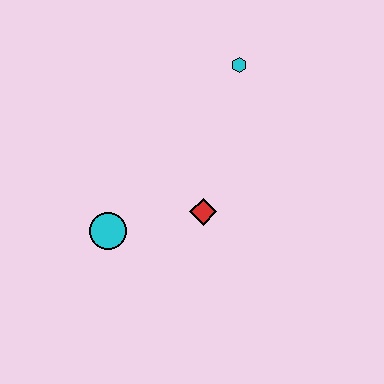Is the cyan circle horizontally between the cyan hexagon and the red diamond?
No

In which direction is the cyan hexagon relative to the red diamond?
The cyan hexagon is above the red diamond.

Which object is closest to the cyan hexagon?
The red diamond is closest to the cyan hexagon.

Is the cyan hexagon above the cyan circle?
Yes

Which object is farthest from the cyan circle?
The cyan hexagon is farthest from the cyan circle.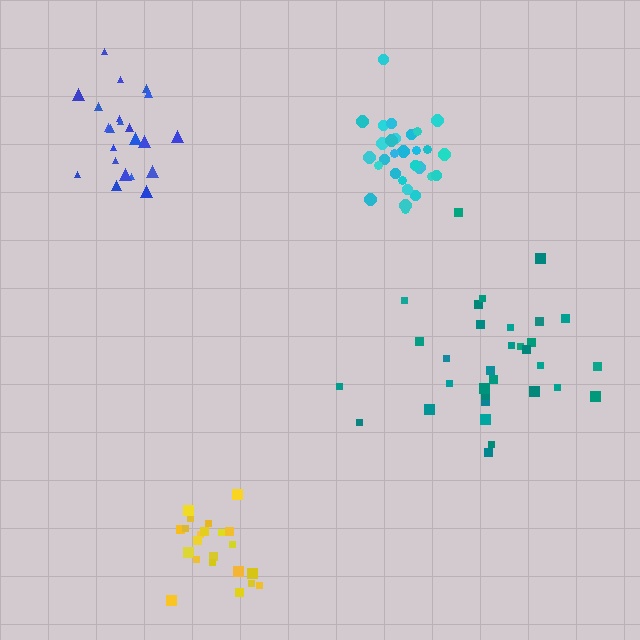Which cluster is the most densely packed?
Cyan.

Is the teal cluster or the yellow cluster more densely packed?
Yellow.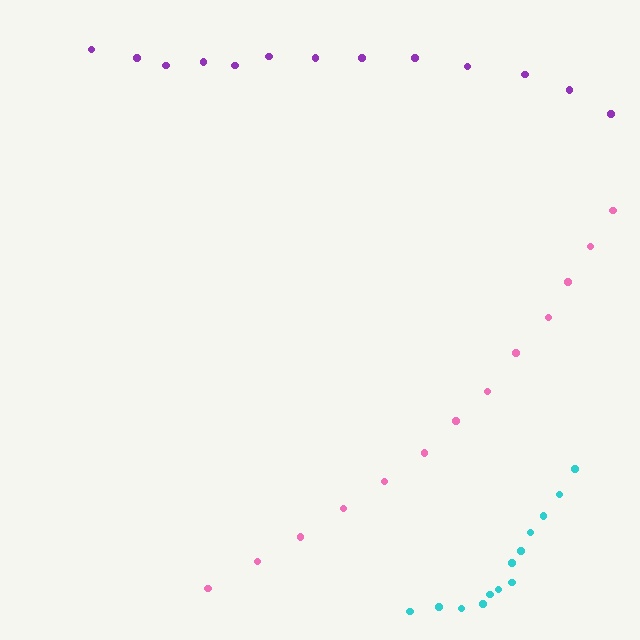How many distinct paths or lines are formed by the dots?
There are 3 distinct paths.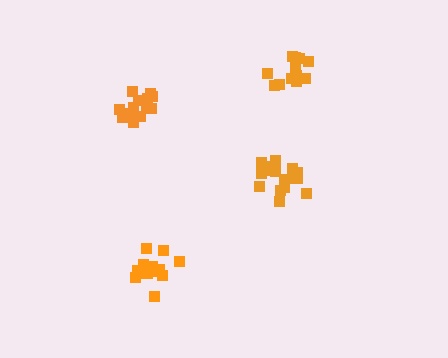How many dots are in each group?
Group 1: 18 dots, Group 2: 16 dots, Group 3: 14 dots, Group 4: 14 dots (62 total).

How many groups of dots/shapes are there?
There are 4 groups.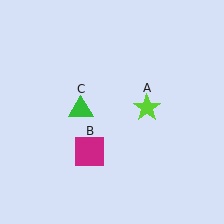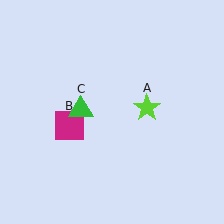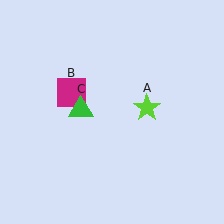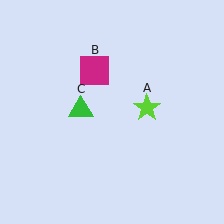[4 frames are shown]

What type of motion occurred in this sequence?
The magenta square (object B) rotated clockwise around the center of the scene.